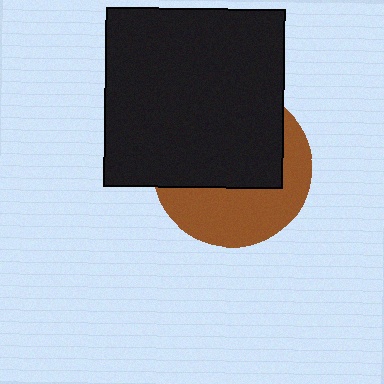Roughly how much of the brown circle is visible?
A small part of it is visible (roughly 43%).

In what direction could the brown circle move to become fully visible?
The brown circle could move down. That would shift it out from behind the black square entirely.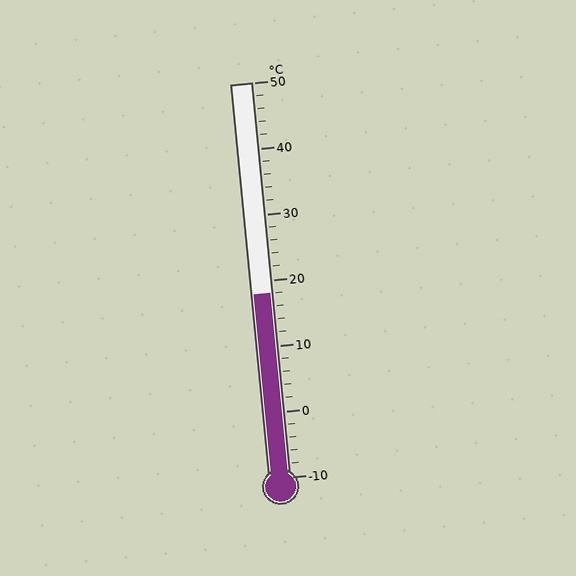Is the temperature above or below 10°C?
The temperature is above 10°C.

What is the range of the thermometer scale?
The thermometer scale ranges from -10°C to 50°C.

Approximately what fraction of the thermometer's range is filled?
The thermometer is filled to approximately 45% of its range.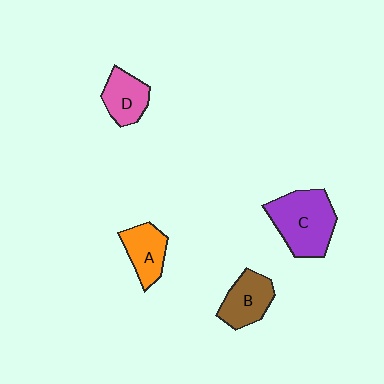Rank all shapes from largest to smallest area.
From largest to smallest: C (purple), B (brown), A (orange), D (pink).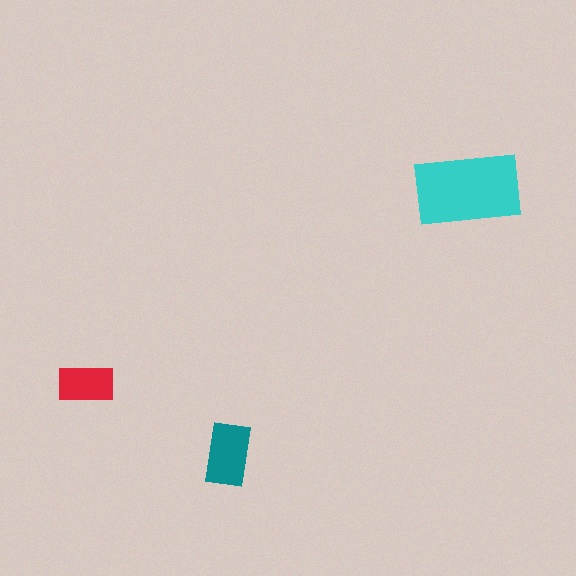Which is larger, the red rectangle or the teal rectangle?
The teal one.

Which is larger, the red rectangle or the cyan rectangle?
The cyan one.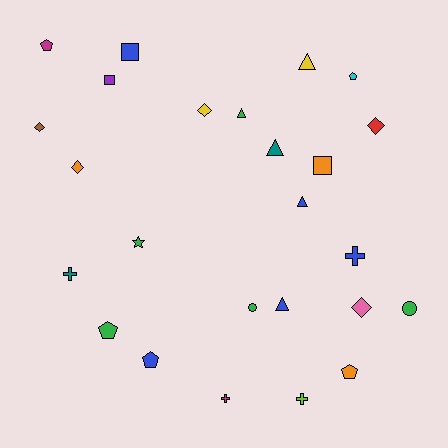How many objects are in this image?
There are 25 objects.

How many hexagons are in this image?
There are no hexagons.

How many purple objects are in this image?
There is 1 purple object.